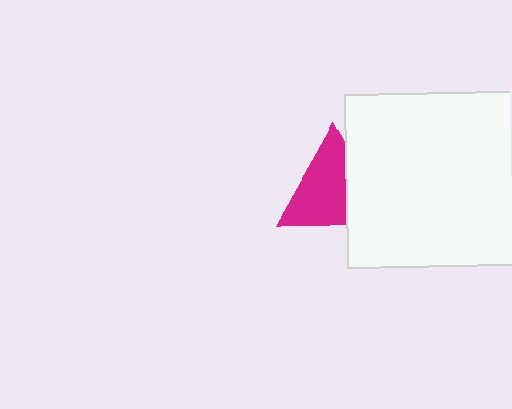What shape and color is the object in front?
The object in front is a white square.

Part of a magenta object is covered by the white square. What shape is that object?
It is a triangle.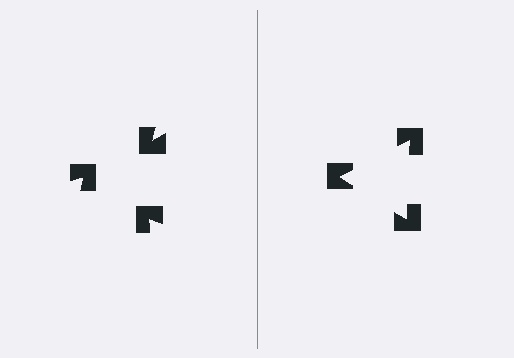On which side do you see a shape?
An illusory triangle appears on the right side. On the left side the wedge cuts are rotated, so no coherent shape forms.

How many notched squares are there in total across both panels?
6 — 3 on each side.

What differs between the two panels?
The notched squares are positioned identically on both sides; only the wedge orientations differ. On the right they align to a triangle; on the left they are misaligned.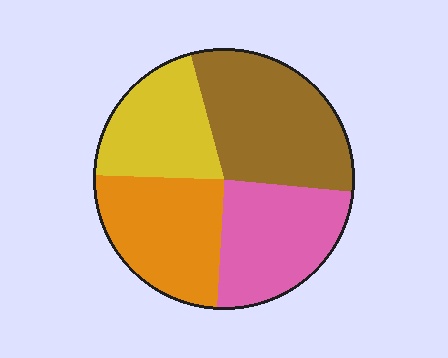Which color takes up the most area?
Brown, at roughly 30%.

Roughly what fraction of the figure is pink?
Pink takes up about one quarter (1/4) of the figure.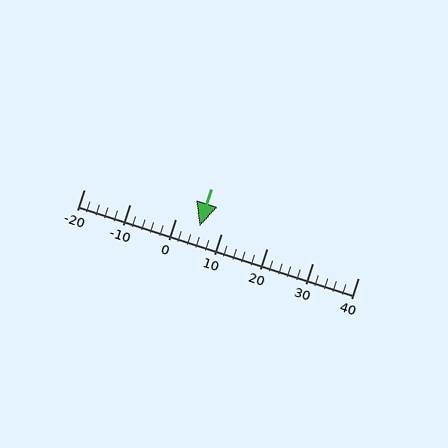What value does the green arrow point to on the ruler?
The green arrow points to approximately 5.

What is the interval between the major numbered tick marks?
The major tick marks are spaced 10 units apart.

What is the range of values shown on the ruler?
The ruler shows values from -20 to 40.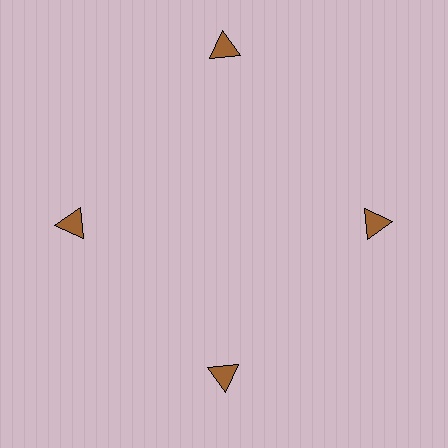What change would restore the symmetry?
The symmetry would be restored by moving it inward, back onto the ring so that all 4 triangles sit at equal angles and equal distance from the center.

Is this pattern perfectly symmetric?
No. The 4 brown triangles are arranged in a ring, but one element near the 12 o'clock position is pushed outward from the center, breaking the 4-fold rotational symmetry.